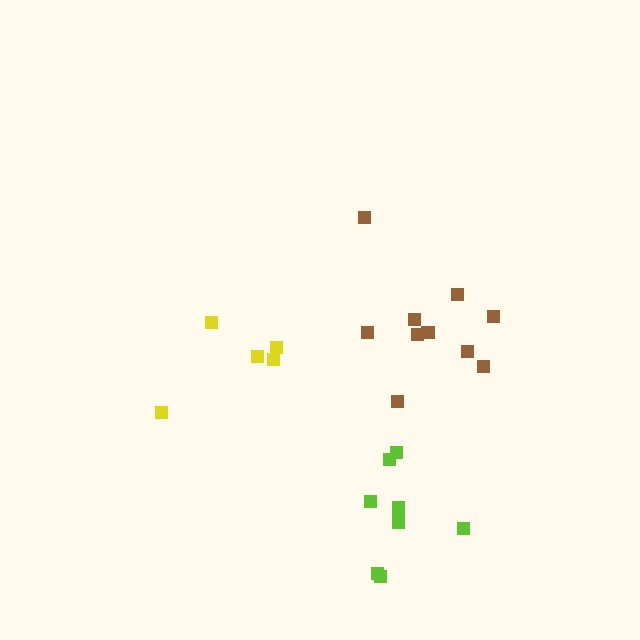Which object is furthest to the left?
The yellow cluster is leftmost.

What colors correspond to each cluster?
The clusters are colored: brown, lime, yellow.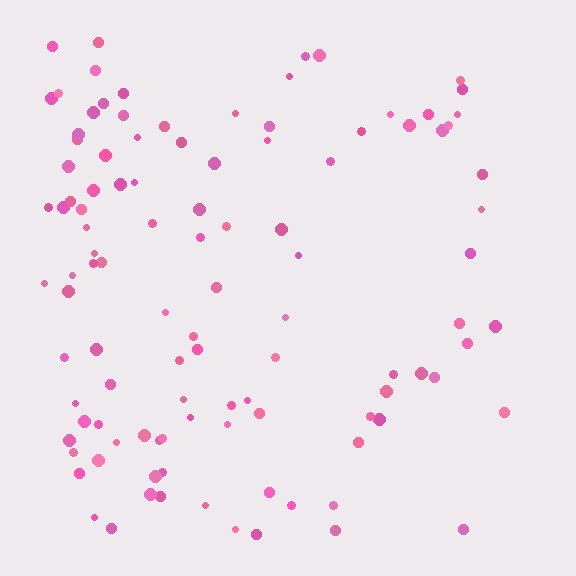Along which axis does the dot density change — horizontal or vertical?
Horizontal.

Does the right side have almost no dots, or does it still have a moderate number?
Still a moderate number, just noticeably fewer than the left.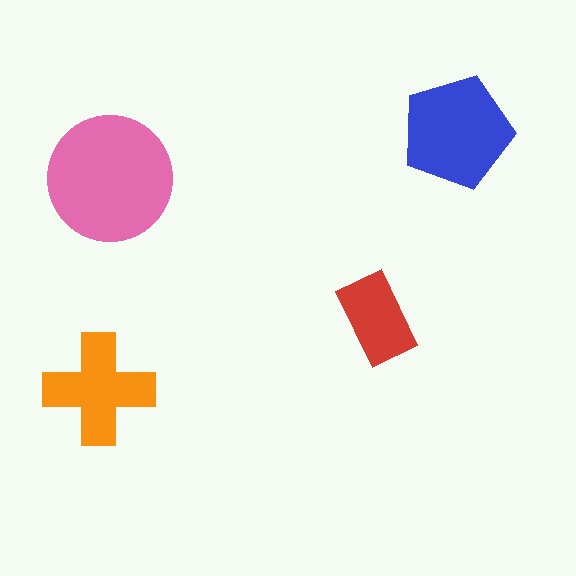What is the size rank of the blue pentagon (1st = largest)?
2nd.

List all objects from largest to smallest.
The pink circle, the blue pentagon, the orange cross, the red rectangle.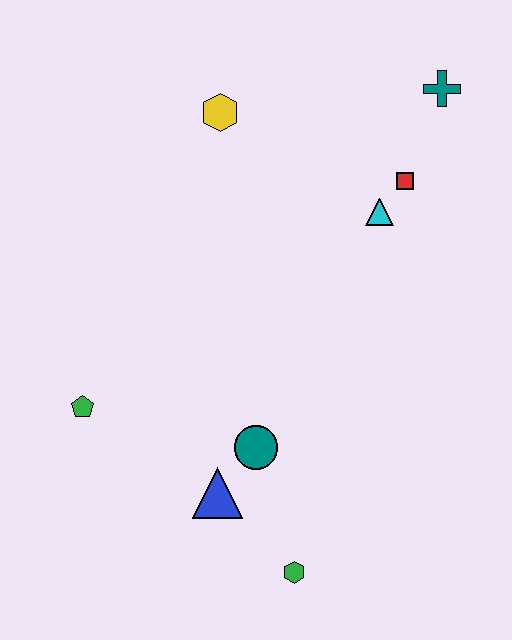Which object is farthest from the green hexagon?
The teal cross is farthest from the green hexagon.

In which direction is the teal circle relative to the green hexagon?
The teal circle is above the green hexagon.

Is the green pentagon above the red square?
No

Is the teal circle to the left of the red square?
Yes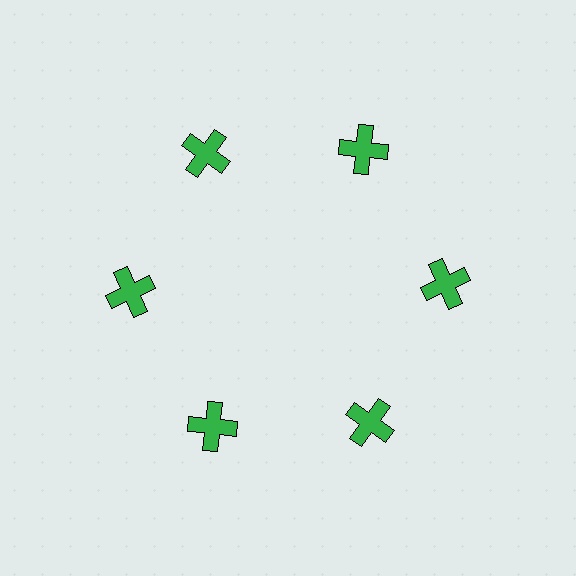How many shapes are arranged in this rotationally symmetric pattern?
There are 6 shapes, arranged in 6 groups of 1.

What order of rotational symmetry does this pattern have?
This pattern has 6-fold rotational symmetry.